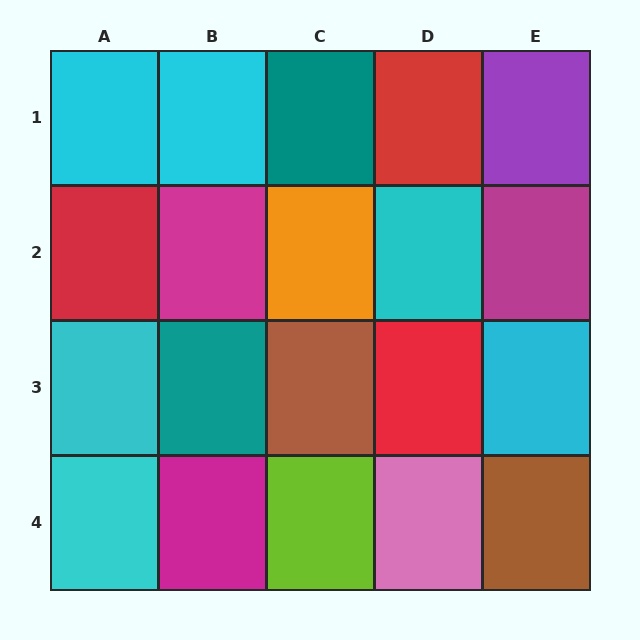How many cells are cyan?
6 cells are cyan.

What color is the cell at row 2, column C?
Orange.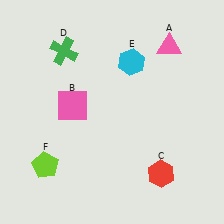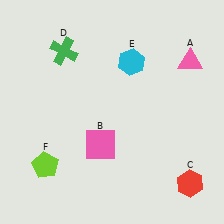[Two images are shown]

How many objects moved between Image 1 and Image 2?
3 objects moved between the two images.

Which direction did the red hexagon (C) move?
The red hexagon (C) moved right.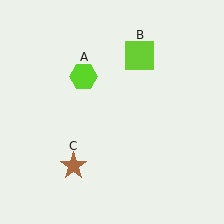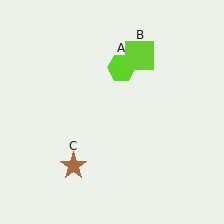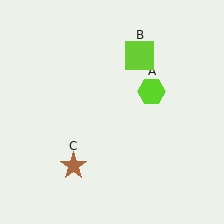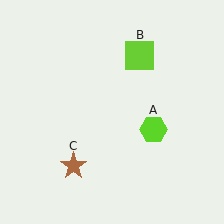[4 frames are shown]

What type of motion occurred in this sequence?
The lime hexagon (object A) rotated clockwise around the center of the scene.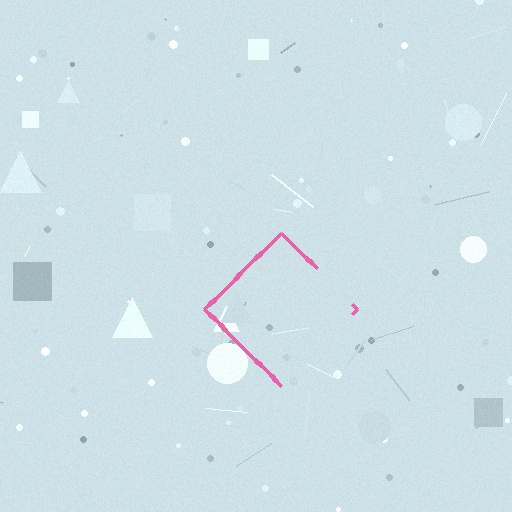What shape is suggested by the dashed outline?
The dashed outline suggests a diamond.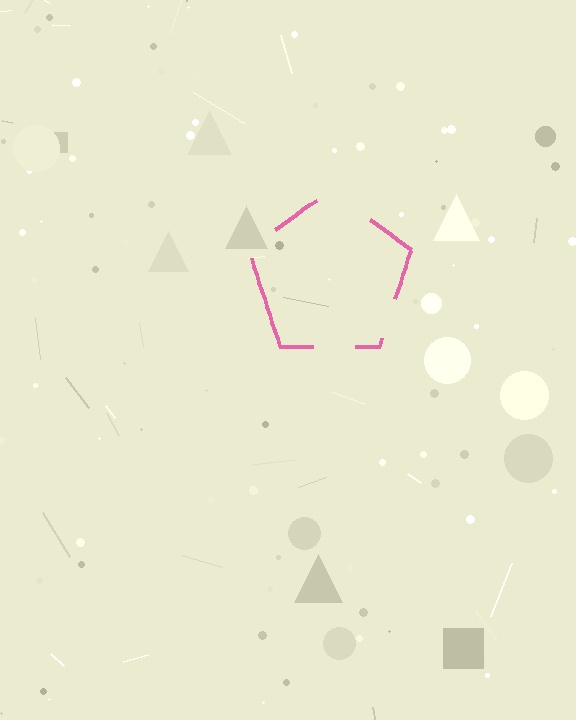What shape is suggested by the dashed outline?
The dashed outline suggests a pentagon.